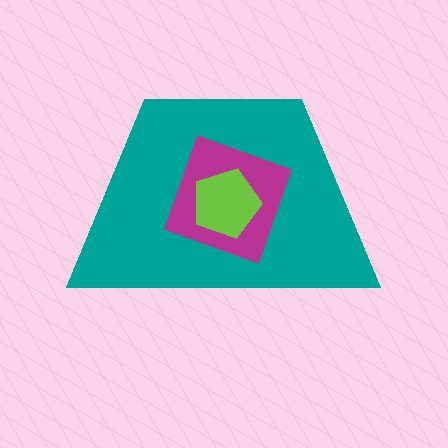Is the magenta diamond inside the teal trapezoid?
Yes.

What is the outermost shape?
The teal trapezoid.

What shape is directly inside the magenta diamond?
The lime pentagon.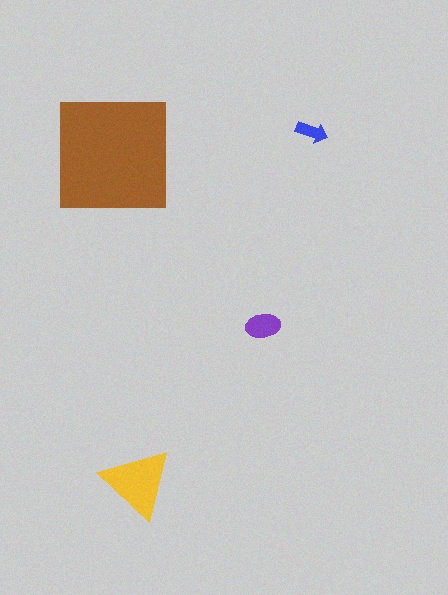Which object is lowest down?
The yellow triangle is bottommost.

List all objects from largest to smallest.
The brown square, the yellow triangle, the purple ellipse, the blue arrow.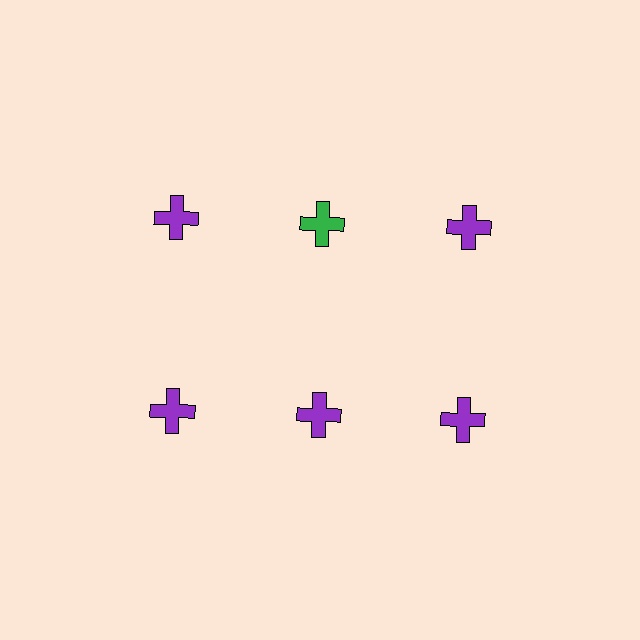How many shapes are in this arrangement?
There are 6 shapes arranged in a grid pattern.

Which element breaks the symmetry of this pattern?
The green cross in the top row, second from left column breaks the symmetry. All other shapes are purple crosses.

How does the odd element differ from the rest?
It has a different color: green instead of purple.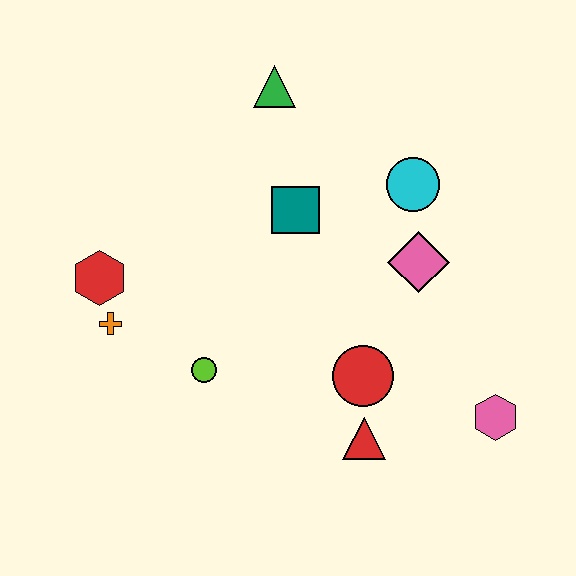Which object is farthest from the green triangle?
The pink hexagon is farthest from the green triangle.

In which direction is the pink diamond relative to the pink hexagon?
The pink diamond is above the pink hexagon.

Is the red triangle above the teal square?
No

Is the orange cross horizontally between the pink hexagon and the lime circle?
No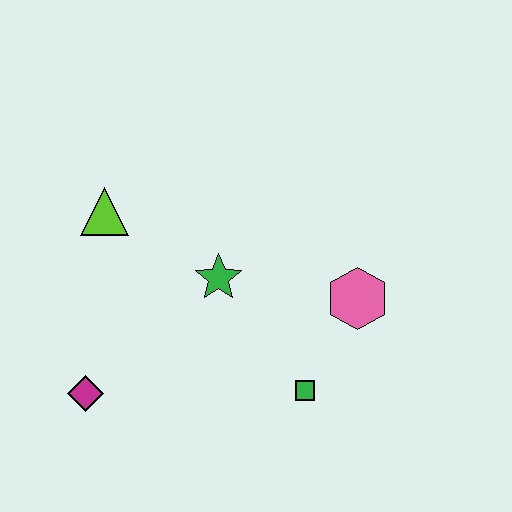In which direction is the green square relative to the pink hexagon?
The green square is below the pink hexagon.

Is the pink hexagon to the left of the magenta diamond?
No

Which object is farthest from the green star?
The magenta diamond is farthest from the green star.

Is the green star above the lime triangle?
No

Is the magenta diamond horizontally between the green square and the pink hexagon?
No